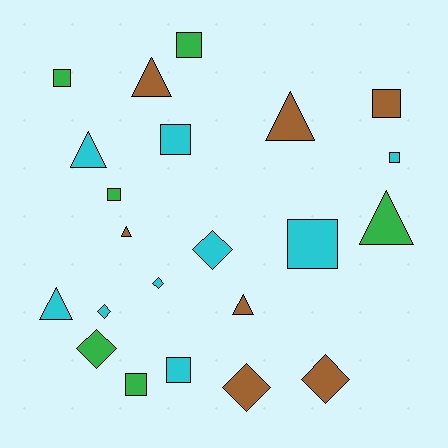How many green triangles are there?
There is 1 green triangle.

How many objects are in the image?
There are 22 objects.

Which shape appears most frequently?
Square, with 9 objects.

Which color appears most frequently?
Cyan, with 9 objects.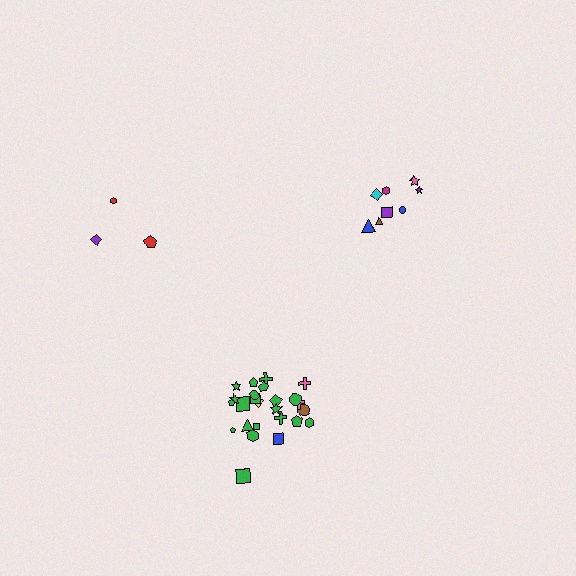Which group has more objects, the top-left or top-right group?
The top-right group.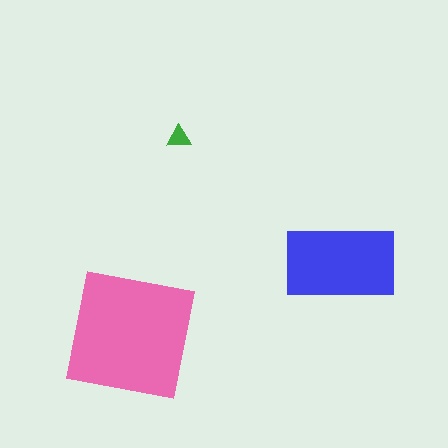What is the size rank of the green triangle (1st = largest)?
3rd.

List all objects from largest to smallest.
The pink square, the blue rectangle, the green triangle.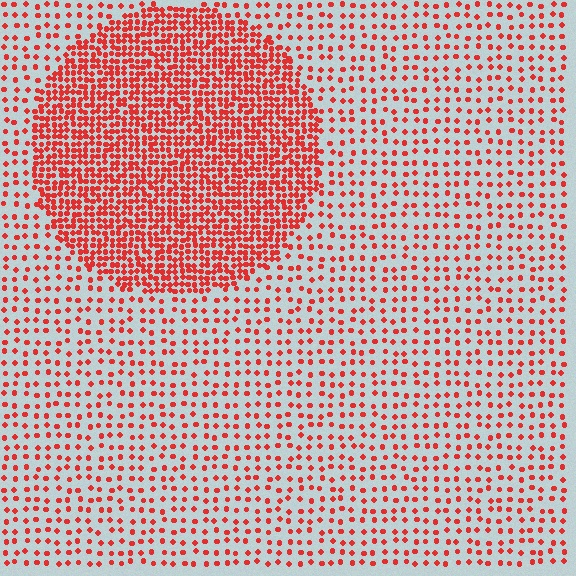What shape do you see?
I see a circle.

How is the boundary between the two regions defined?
The boundary is defined by a change in element density (approximately 2.7x ratio). All elements are the same color, size, and shape.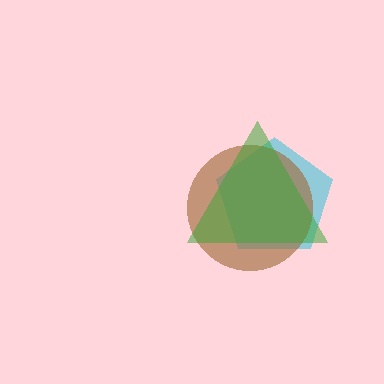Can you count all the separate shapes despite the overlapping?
Yes, there are 3 separate shapes.